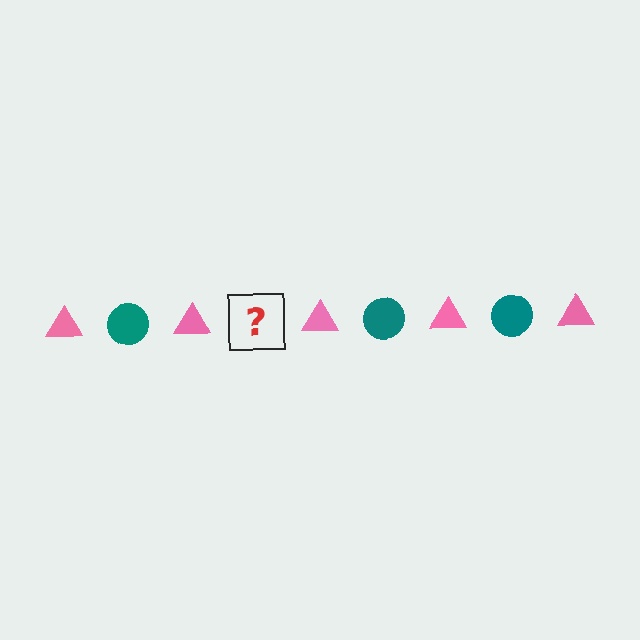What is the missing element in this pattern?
The missing element is a teal circle.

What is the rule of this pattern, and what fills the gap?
The rule is that the pattern alternates between pink triangle and teal circle. The gap should be filled with a teal circle.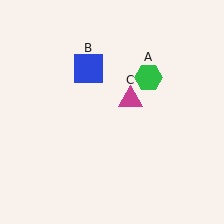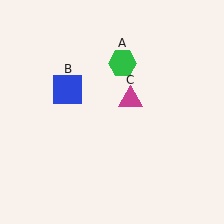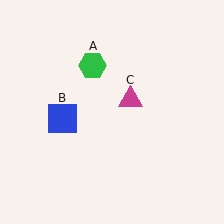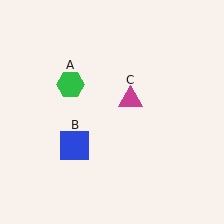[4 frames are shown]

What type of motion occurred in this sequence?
The green hexagon (object A), blue square (object B) rotated counterclockwise around the center of the scene.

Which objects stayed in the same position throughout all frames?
Magenta triangle (object C) remained stationary.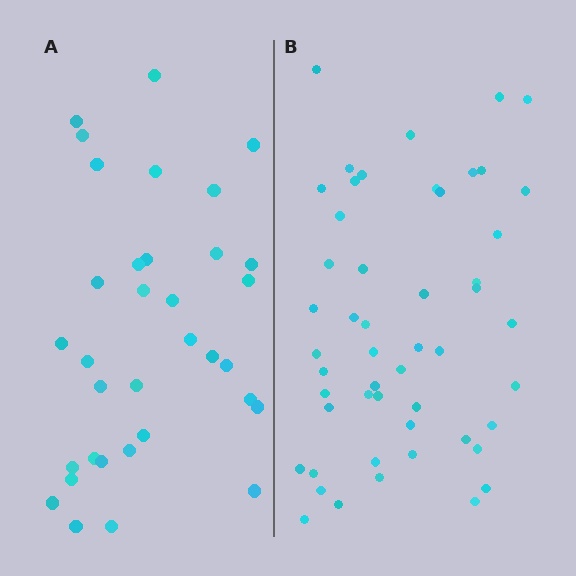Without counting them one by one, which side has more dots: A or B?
Region B (the right region) has more dots.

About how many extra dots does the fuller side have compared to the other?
Region B has approximately 15 more dots than region A.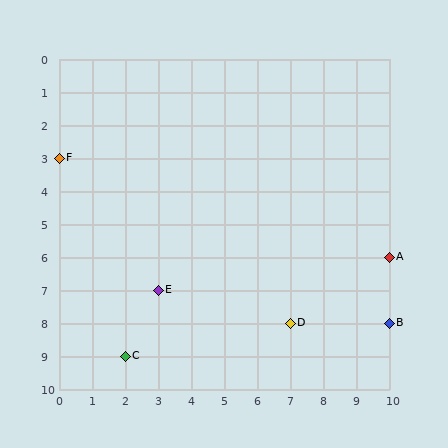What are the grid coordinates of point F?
Point F is at grid coordinates (0, 3).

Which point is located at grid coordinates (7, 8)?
Point D is at (7, 8).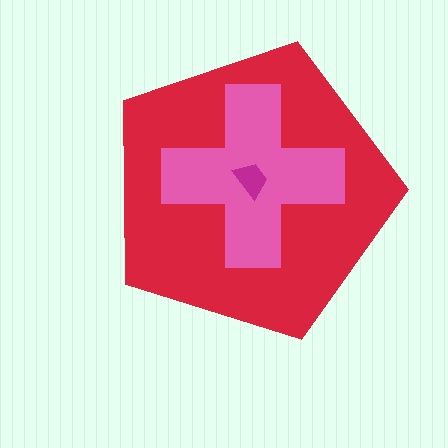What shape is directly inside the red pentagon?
The pink cross.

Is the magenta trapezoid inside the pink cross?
Yes.